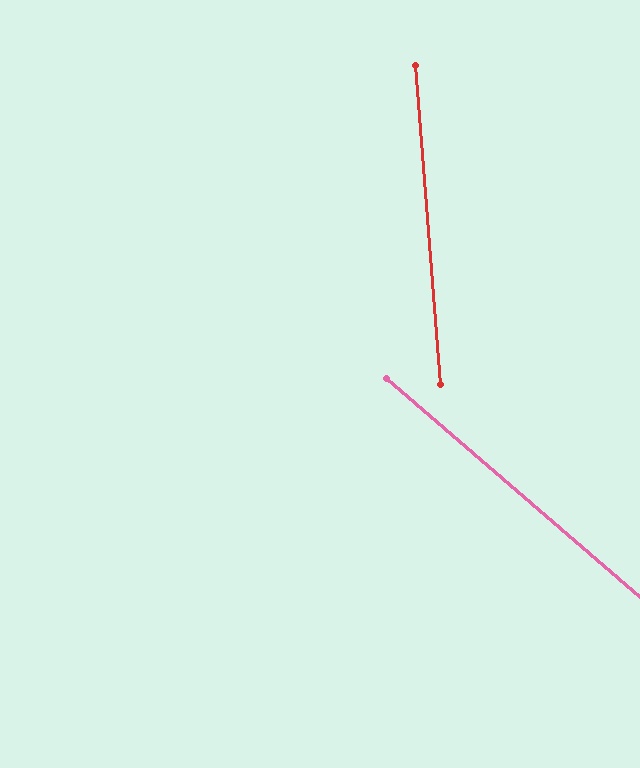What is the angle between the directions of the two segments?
Approximately 45 degrees.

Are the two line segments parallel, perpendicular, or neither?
Neither parallel nor perpendicular — they differ by about 45°.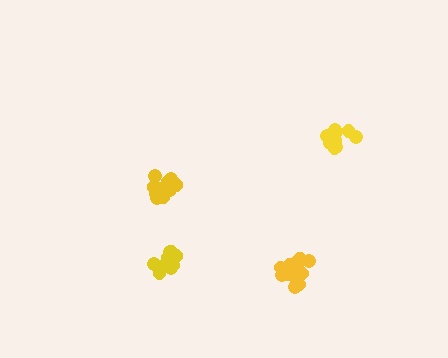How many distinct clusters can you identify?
There are 4 distinct clusters.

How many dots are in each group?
Group 1: 15 dots, Group 2: 11 dots, Group 3: 11 dots, Group 4: 11 dots (48 total).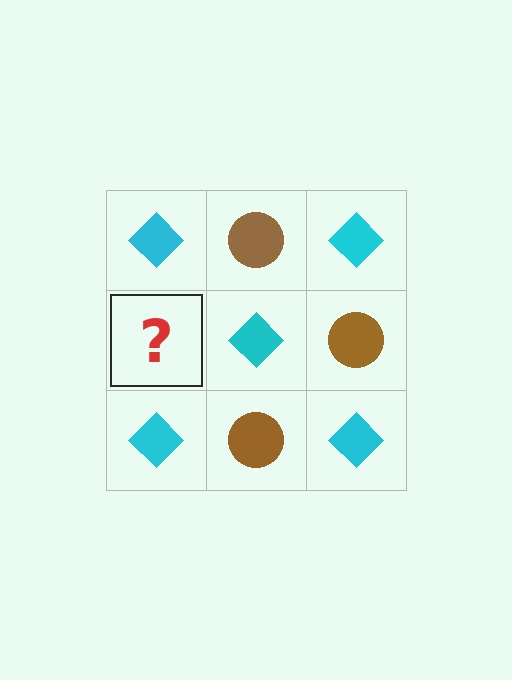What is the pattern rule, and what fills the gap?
The rule is that it alternates cyan diamond and brown circle in a checkerboard pattern. The gap should be filled with a brown circle.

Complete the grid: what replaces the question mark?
The question mark should be replaced with a brown circle.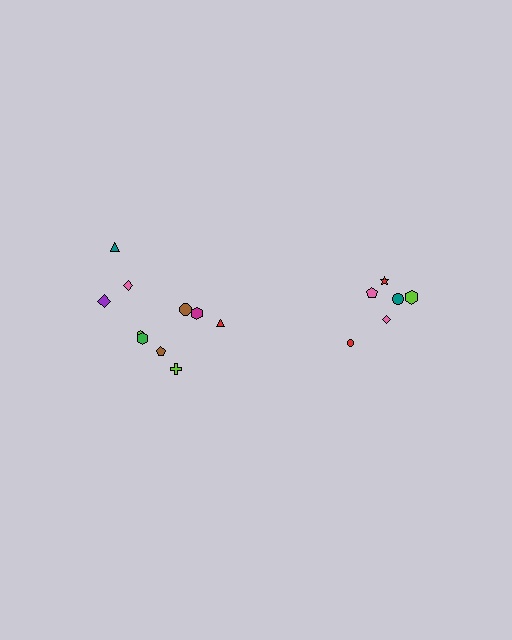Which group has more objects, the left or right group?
The left group.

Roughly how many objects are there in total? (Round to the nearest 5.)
Roughly 15 objects in total.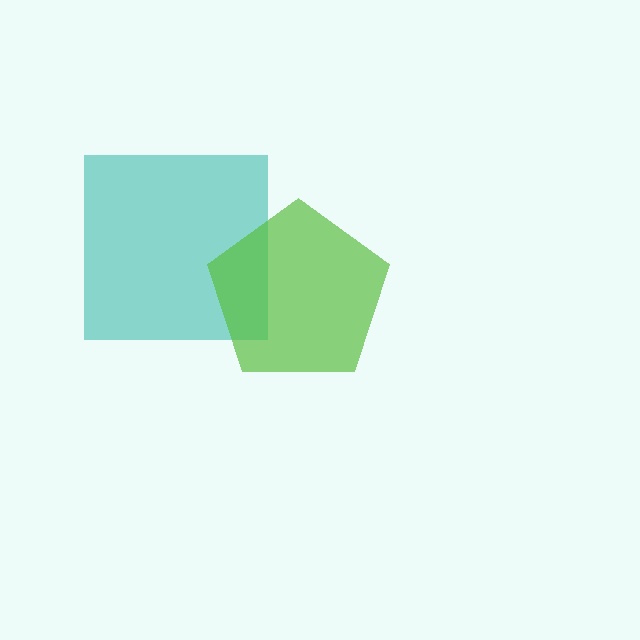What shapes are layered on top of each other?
The layered shapes are: a teal square, a lime pentagon.